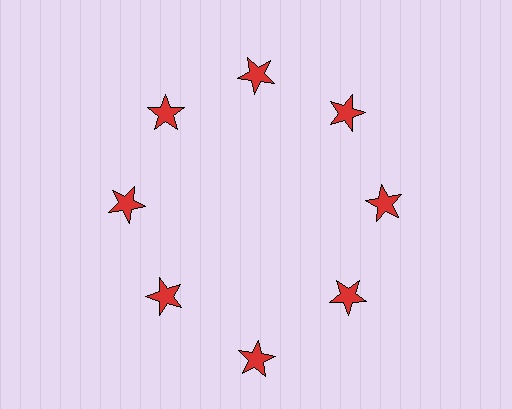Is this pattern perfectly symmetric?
No. The 8 red stars are arranged in a ring, but one element near the 6 o'clock position is pushed outward from the center, breaking the 8-fold rotational symmetry.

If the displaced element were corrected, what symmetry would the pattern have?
It would have 8-fold rotational symmetry — the pattern would map onto itself every 45 degrees.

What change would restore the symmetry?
The symmetry would be restored by moving it inward, back onto the ring so that all 8 stars sit at equal angles and equal distance from the center.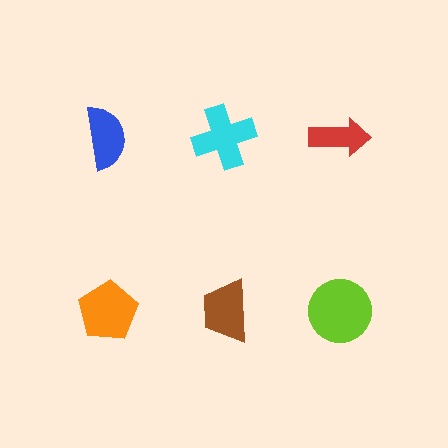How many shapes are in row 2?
3 shapes.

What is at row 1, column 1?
A blue semicircle.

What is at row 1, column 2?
A cyan cross.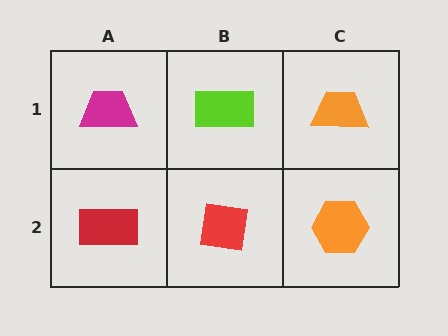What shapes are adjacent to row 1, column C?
An orange hexagon (row 2, column C), a lime rectangle (row 1, column B).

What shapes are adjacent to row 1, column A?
A red rectangle (row 2, column A), a lime rectangle (row 1, column B).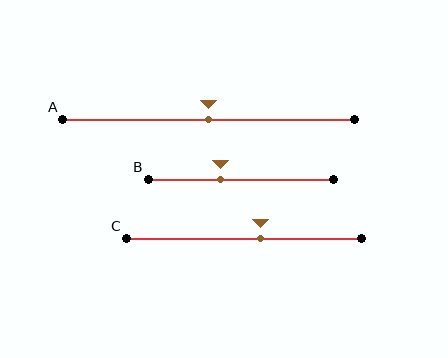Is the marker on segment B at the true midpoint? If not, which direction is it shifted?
No, the marker on segment B is shifted to the left by about 11% of the segment length.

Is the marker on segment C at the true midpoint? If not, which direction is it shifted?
No, the marker on segment C is shifted to the right by about 7% of the segment length.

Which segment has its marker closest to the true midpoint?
Segment A has its marker closest to the true midpoint.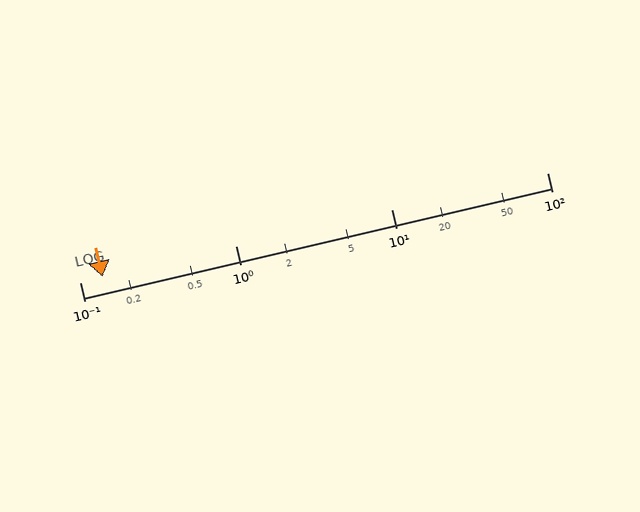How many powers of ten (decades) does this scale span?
The scale spans 3 decades, from 0.1 to 100.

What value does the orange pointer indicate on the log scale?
The pointer indicates approximately 0.14.